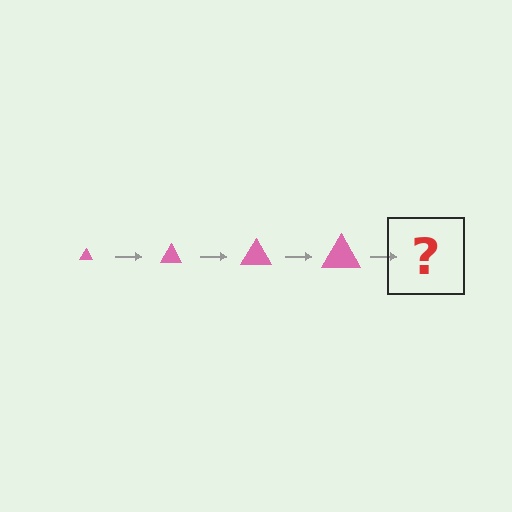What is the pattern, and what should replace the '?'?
The pattern is that the triangle gets progressively larger each step. The '?' should be a pink triangle, larger than the previous one.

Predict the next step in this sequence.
The next step is a pink triangle, larger than the previous one.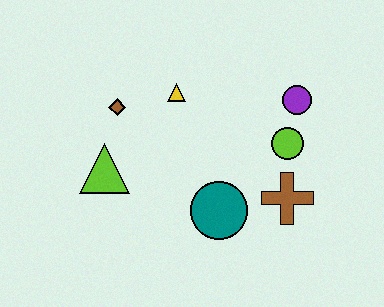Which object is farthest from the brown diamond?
The brown cross is farthest from the brown diamond.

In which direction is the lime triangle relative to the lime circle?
The lime triangle is to the left of the lime circle.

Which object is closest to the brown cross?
The lime circle is closest to the brown cross.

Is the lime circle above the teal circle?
Yes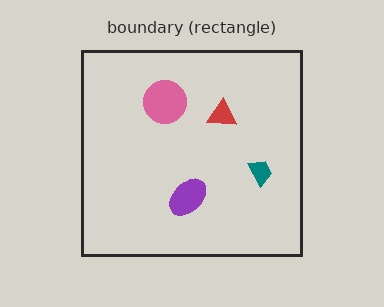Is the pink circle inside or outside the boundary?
Inside.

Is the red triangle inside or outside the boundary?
Inside.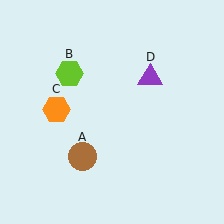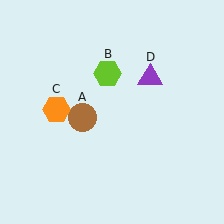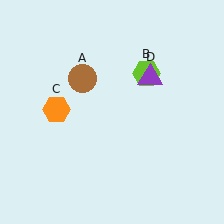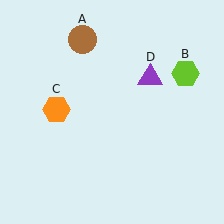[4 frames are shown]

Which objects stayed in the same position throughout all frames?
Orange hexagon (object C) and purple triangle (object D) remained stationary.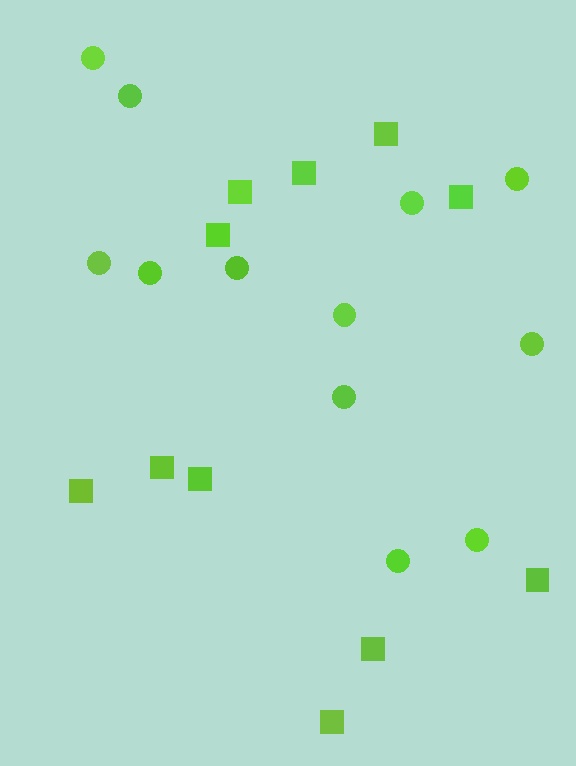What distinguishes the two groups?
There are 2 groups: one group of circles (12) and one group of squares (11).